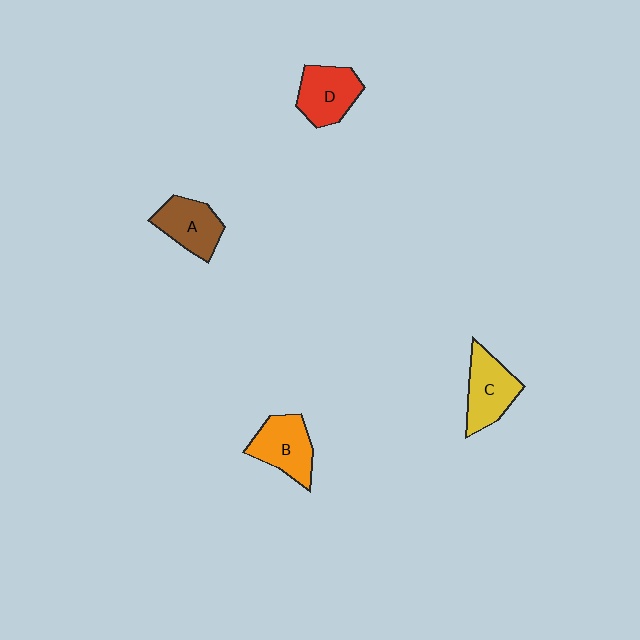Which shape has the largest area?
Shape C (yellow).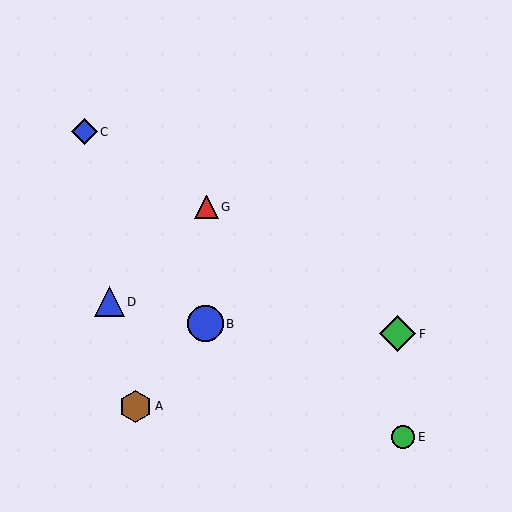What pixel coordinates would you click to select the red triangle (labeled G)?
Click at (206, 207) to select the red triangle G.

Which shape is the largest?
The green diamond (labeled F) is the largest.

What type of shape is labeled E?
Shape E is a green circle.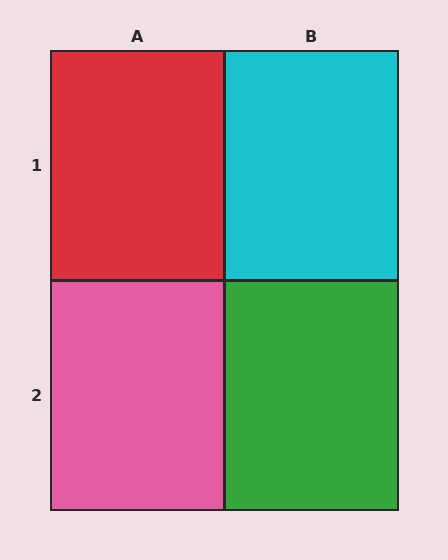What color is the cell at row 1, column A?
Red.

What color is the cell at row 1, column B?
Cyan.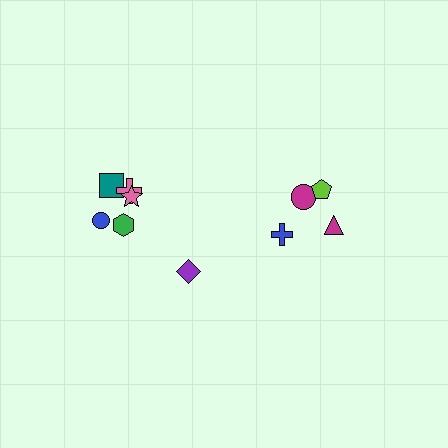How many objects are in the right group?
There are 4 objects.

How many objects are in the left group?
There are 6 objects.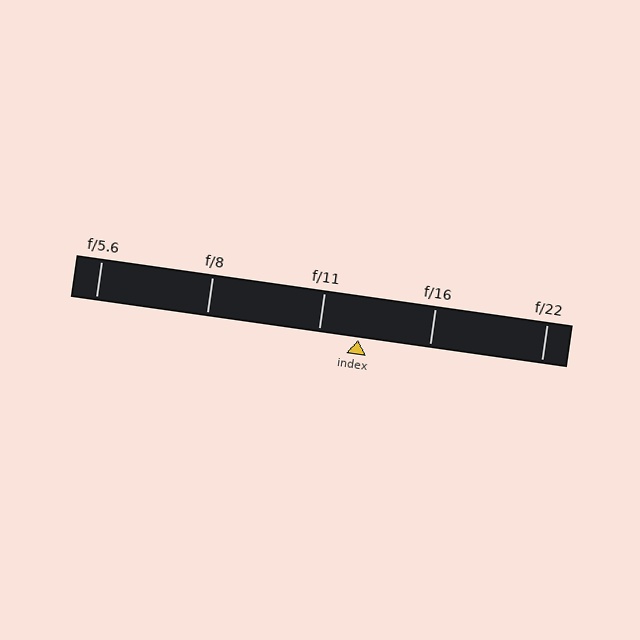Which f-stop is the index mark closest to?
The index mark is closest to f/11.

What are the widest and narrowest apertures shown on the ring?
The widest aperture shown is f/5.6 and the narrowest is f/22.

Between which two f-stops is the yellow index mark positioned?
The index mark is between f/11 and f/16.